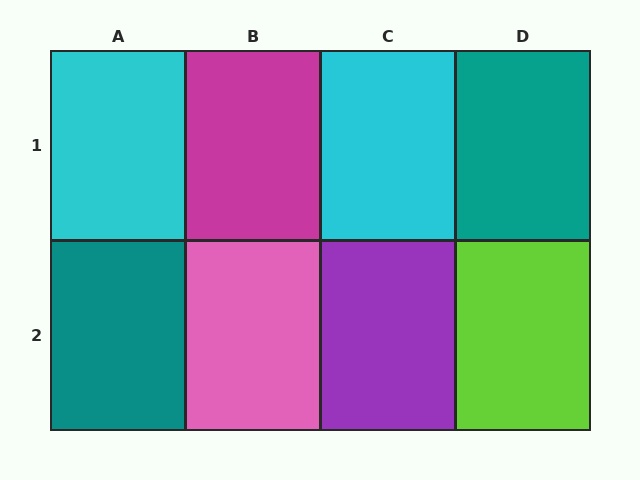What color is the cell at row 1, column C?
Cyan.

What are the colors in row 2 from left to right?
Teal, pink, purple, lime.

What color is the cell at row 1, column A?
Cyan.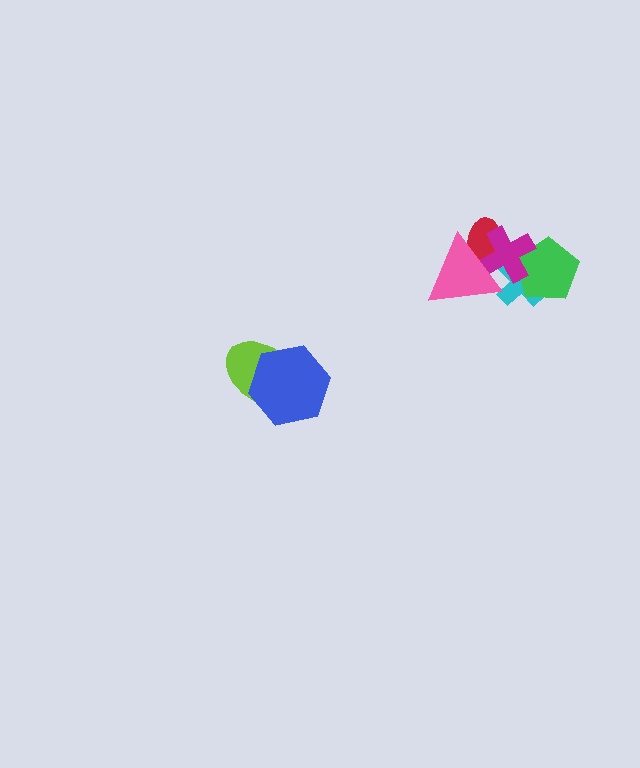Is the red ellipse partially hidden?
Yes, it is partially covered by another shape.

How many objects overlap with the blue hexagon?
1 object overlaps with the blue hexagon.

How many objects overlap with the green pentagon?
2 objects overlap with the green pentagon.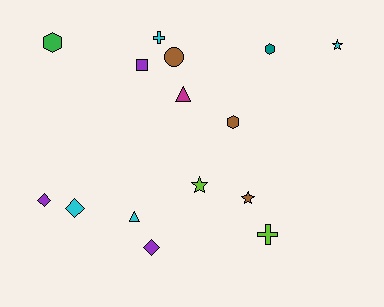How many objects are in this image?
There are 15 objects.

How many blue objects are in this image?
There are no blue objects.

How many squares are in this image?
There is 1 square.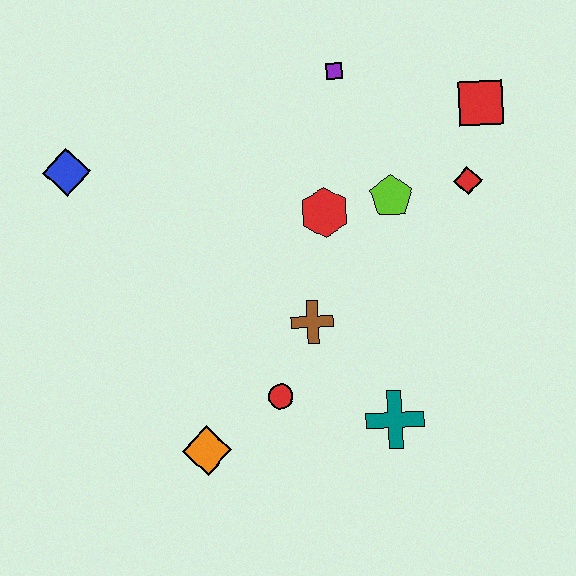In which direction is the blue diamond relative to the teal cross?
The blue diamond is to the left of the teal cross.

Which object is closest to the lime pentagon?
The red hexagon is closest to the lime pentagon.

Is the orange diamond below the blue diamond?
Yes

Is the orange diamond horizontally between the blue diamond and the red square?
Yes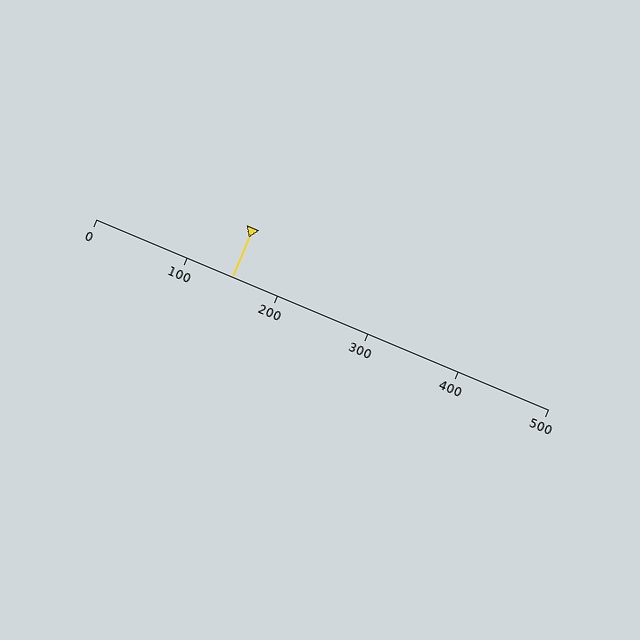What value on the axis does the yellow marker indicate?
The marker indicates approximately 150.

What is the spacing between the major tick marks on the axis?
The major ticks are spaced 100 apart.